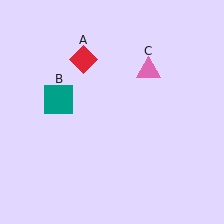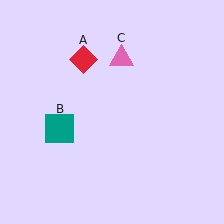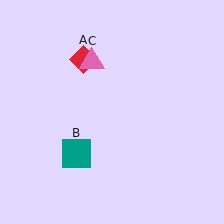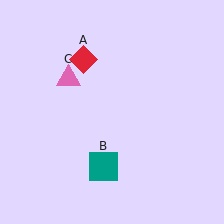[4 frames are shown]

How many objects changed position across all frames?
2 objects changed position: teal square (object B), pink triangle (object C).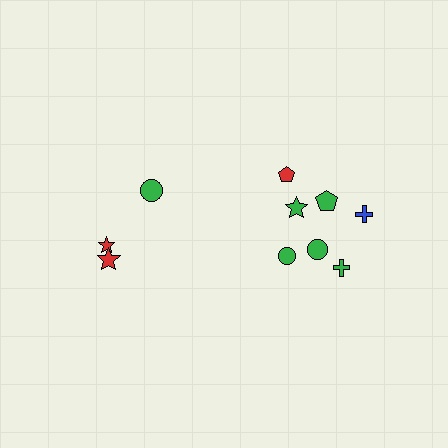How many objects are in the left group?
There are 3 objects.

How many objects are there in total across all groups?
There are 10 objects.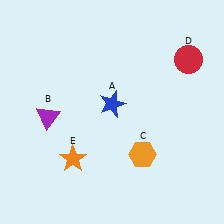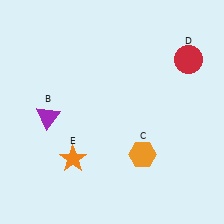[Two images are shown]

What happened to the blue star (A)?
The blue star (A) was removed in Image 2. It was in the top-right area of Image 1.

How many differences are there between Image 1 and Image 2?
There is 1 difference between the two images.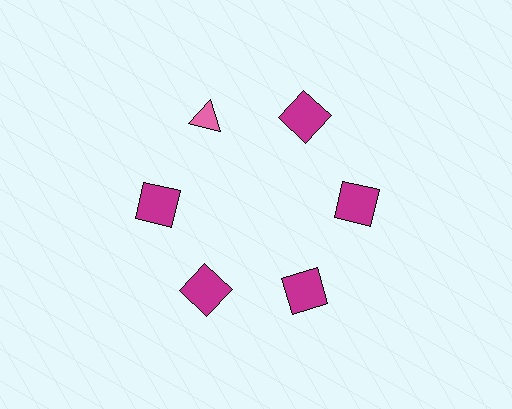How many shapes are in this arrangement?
There are 6 shapes arranged in a ring pattern.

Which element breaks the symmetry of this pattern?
The pink triangle at roughly the 11 o'clock position breaks the symmetry. All other shapes are magenta squares.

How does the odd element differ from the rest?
It differs in both color (pink instead of magenta) and shape (triangle instead of square).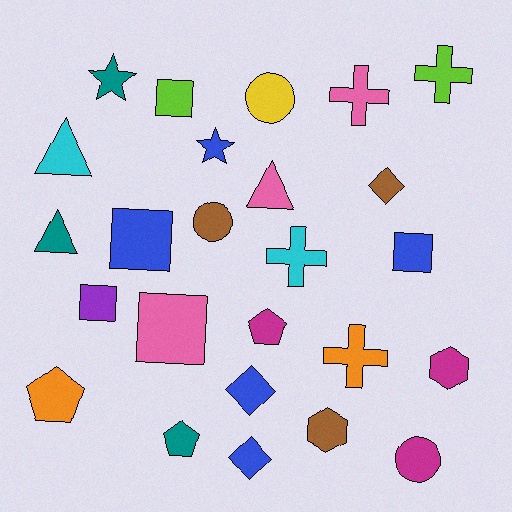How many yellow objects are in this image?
There is 1 yellow object.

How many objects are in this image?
There are 25 objects.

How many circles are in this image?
There are 3 circles.